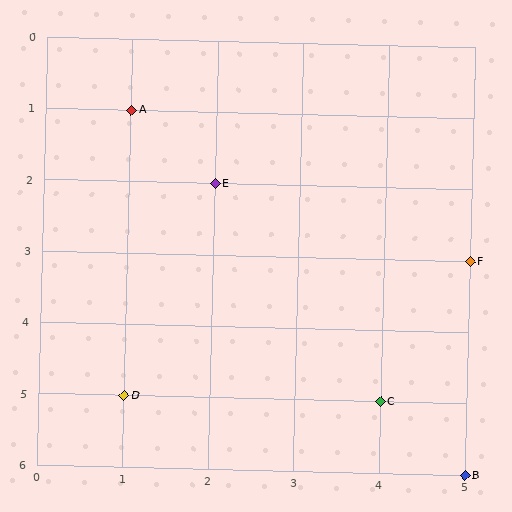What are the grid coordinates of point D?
Point D is at grid coordinates (1, 5).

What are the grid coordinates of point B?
Point B is at grid coordinates (5, 6).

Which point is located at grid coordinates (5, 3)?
Point F is at (5, 3).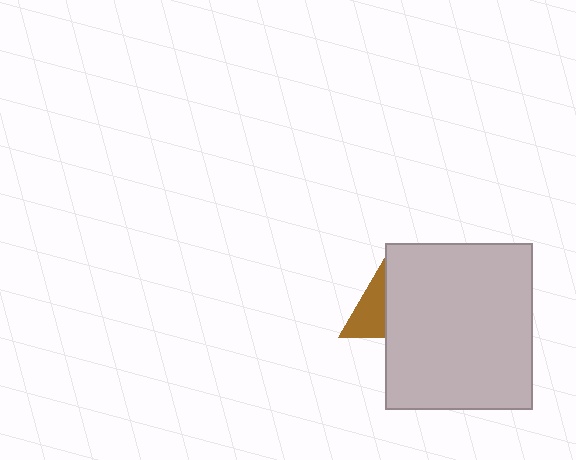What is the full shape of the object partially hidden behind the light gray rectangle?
The partially hidden object is a brown triangle.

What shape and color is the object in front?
The object in front is a light gray rectangle.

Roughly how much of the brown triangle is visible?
About half of it is visible (roughly 53%).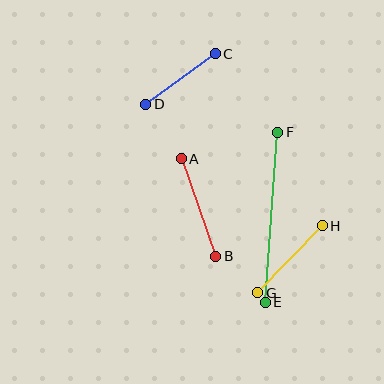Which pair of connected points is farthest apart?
Points E and F are farthest apart.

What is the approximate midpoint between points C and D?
The midpoint is at approximately (181, 79) pixels.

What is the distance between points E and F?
The distance is approximately 171 pixels.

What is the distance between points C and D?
The distance is approximately 86 pixels.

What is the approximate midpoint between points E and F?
The midpoint is at approximately (272, 217) pixels.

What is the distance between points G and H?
The distance is approximately 93 pixels.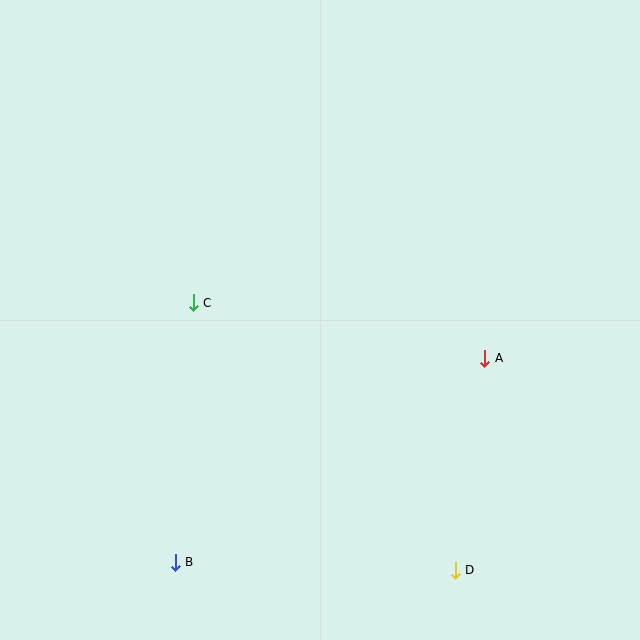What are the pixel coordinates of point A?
Point A is at (485, 358).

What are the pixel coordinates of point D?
Point D is at (455, 570).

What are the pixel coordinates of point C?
Point C is at (193, 303).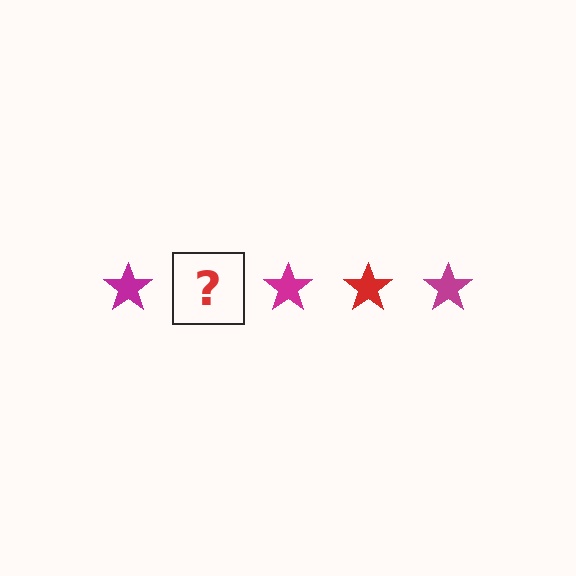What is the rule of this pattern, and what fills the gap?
The rule is that the pattern cycles through magenta, red stars. The gap should be filled with a red star.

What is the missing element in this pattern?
The missing element is a red star.